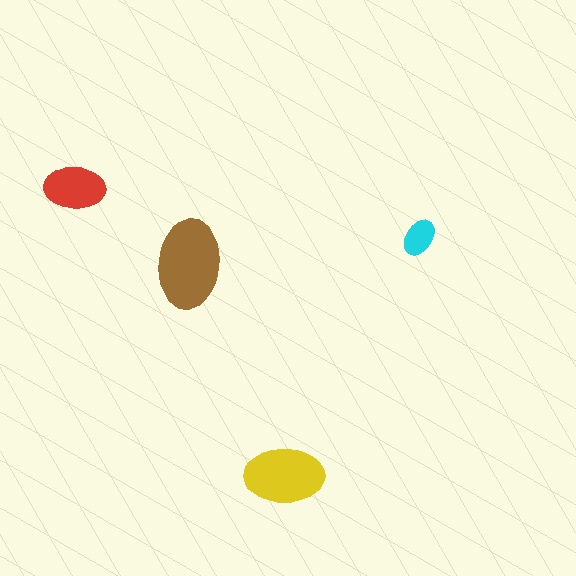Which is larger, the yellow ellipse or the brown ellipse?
The brown one.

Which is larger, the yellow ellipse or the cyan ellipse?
The yellow one.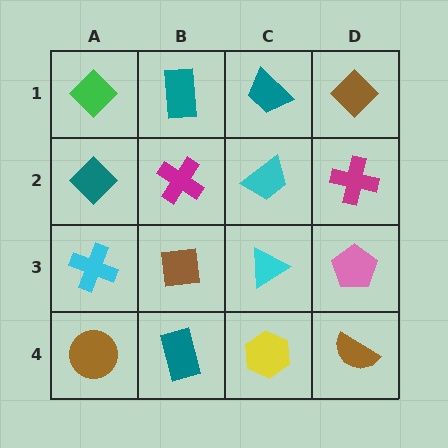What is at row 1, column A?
A green diamond.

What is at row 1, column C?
A teal trapezoid.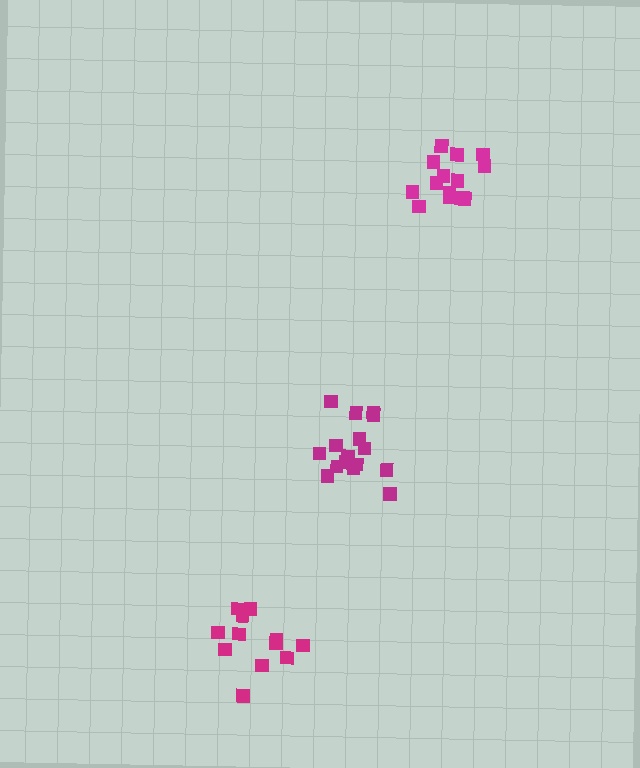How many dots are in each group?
Group 1: 16 dots, Group 2: 12 dots, Group 3: 14 dots (42 total).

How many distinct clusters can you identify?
There are 3 distinct clusters.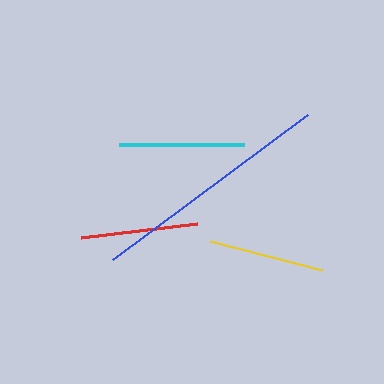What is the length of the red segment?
The red segment is approximately 116 pixels long.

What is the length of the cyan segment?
The cyan segment is approximately 125 pixels long.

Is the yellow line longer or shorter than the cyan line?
The cyan line is longer than the yellow line.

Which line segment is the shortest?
The yellow line is the shortest at approximately 116 pixels.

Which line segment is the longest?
The blue line is the longest at approximately 243 pixels.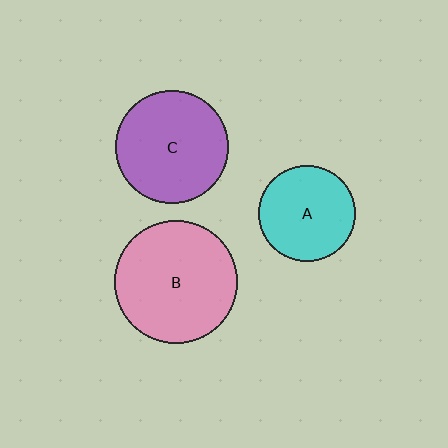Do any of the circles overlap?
No, none of the circles overlap.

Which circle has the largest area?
Circle B (pink).